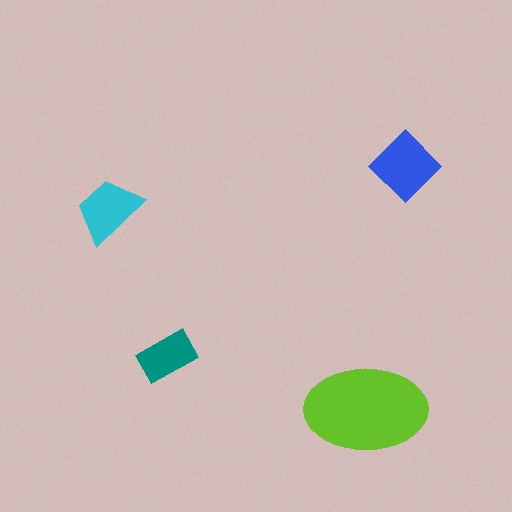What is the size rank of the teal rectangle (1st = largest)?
4th.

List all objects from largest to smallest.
The lime ellipse, the blue diamond, the cyan trapezoid, the teal rectangle.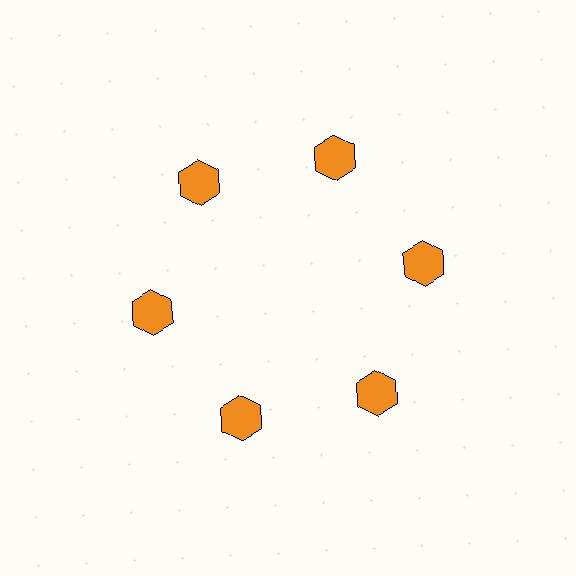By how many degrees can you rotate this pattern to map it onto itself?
The pattern maps onto itself every 60 degrees of rotation.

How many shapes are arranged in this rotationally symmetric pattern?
There are 6 shapes, arranged in 6 groups of 1.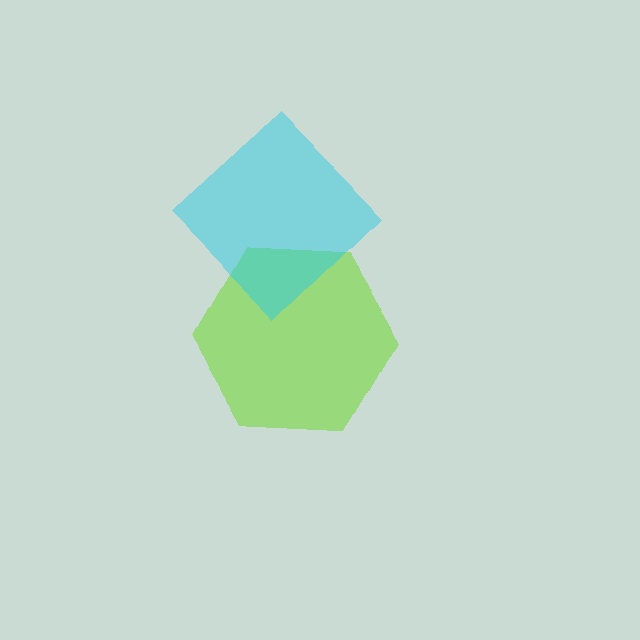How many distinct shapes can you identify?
There are 2 distinct shapes: a lime hexagon, a cyan diamond.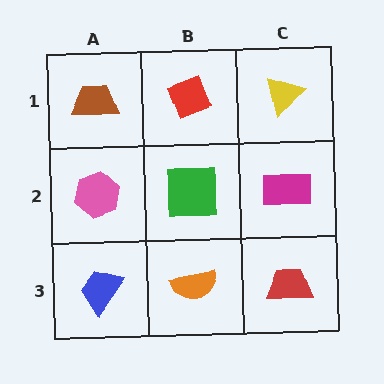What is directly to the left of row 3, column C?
An orange semicircle.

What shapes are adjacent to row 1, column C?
A magenta rectangle (row 2, column C), a red diamond (row 1, column B).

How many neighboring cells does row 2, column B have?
4.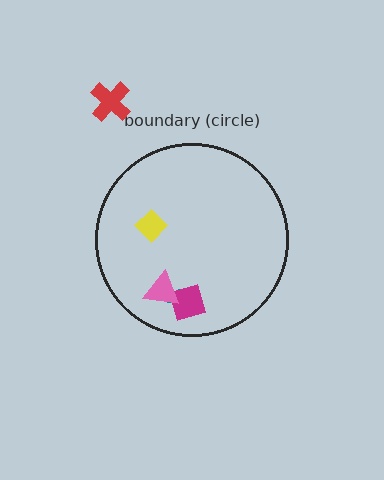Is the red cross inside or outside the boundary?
Outside.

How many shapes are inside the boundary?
4 inside, 1 outside.